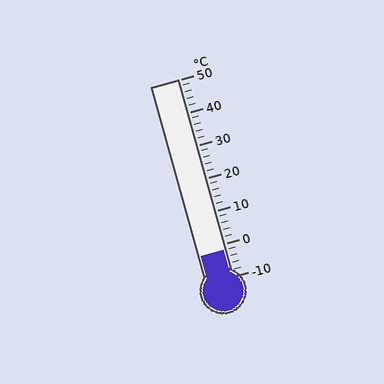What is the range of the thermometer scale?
The thermometer scale ranges from -10°C to 50°C.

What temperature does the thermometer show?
The thermometer shows approximately -2°C.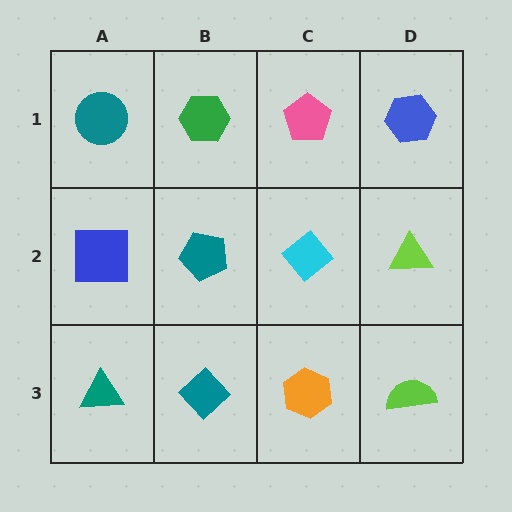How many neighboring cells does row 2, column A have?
3.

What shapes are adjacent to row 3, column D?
A lime triangle (row 2, column D), an orange hexagon (row 3, column C).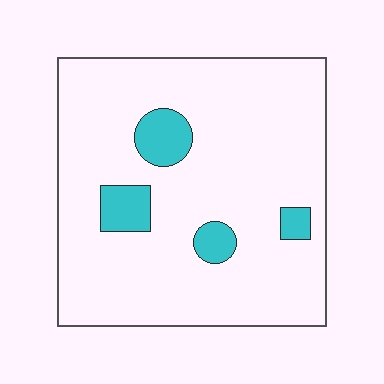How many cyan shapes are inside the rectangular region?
4.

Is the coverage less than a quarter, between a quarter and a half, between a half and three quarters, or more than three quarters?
Less than a quarter.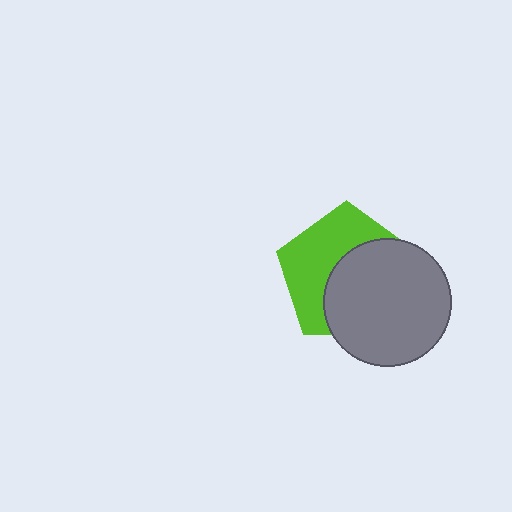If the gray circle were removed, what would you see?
You would see the complete lime pentagon.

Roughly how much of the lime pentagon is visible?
About half of it is visible (roughly 48%).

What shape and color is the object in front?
The object in front is a gray circle.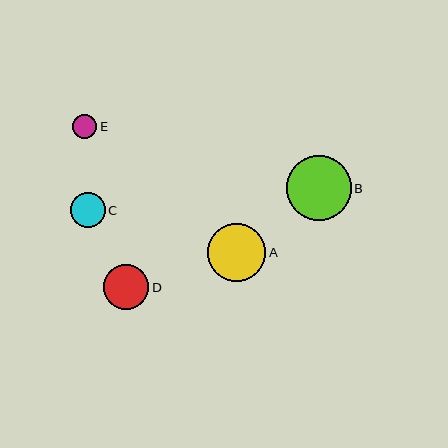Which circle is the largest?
Circle B is the largest with a size of approximately 65 pixels.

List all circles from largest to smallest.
From largest to smallest: B, A, D, C, E.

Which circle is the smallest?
Circle E is the smallest with a size of approximately 24 pixels.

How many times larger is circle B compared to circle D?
Circle B is approximately 1.5 times the size of circle D.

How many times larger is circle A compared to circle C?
Circle A is approximately 1.7 times the size of circle C.